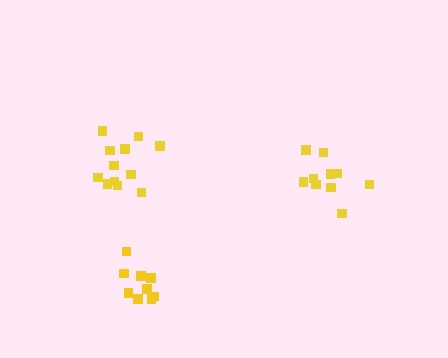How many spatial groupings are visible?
There are 3 spatial groupings.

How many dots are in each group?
Group 1: 12 dots, Group 2: 10 dots, Group 3: 10 dots (32 total).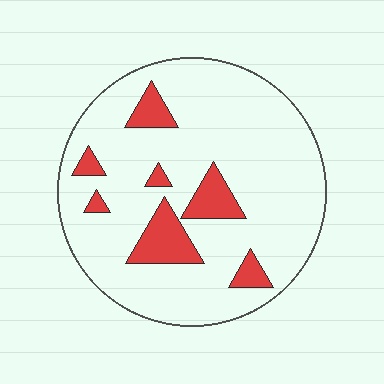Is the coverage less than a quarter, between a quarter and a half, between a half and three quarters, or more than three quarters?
Less than a quarter.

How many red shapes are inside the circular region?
7.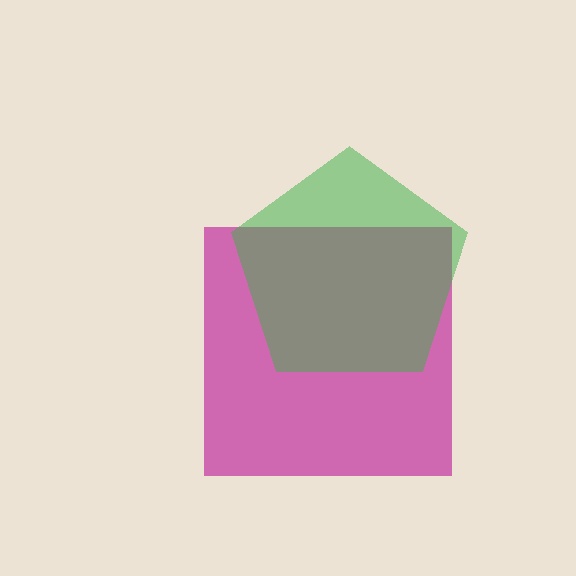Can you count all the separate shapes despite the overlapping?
Yes, there are 2 separate shapes.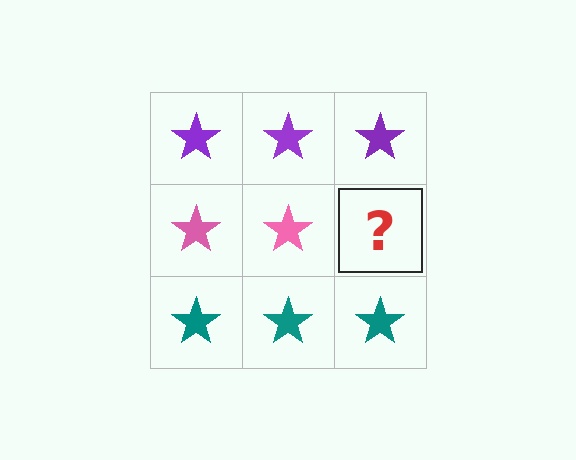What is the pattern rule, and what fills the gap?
The rule is that each row has a consistent color. The gap should be filled with a pink star.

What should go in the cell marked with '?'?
The missing cell should contain a pink star.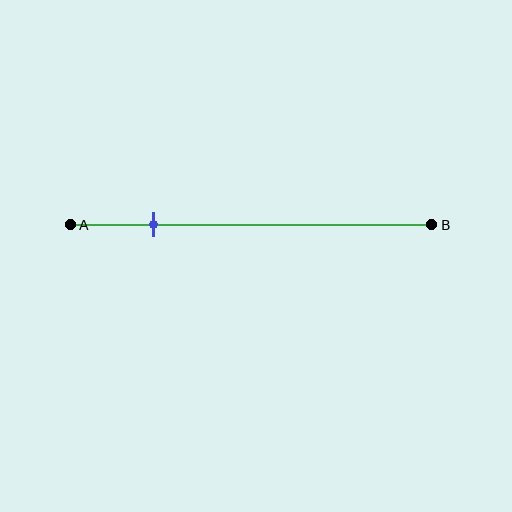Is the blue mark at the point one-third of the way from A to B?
No, the mark is at about 25% from A, not at the 33% one-third point.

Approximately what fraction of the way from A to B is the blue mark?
The blue mark is approximately 25% of the way from A to B.